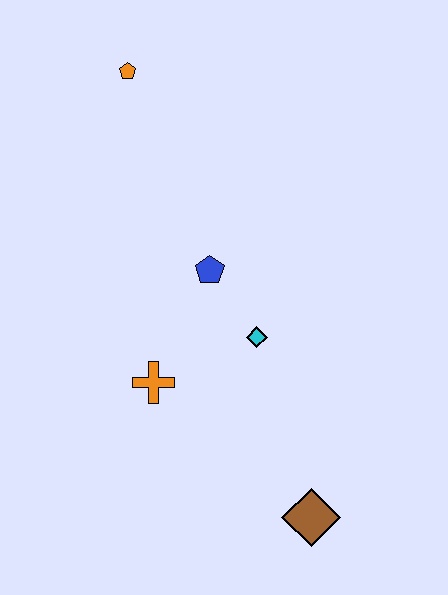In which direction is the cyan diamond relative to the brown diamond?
The cyan diamond is above the brown diamond.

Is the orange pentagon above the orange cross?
Yes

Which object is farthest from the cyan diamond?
The orange pentagon is farthest from the cyan diamond.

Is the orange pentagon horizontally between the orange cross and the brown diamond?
No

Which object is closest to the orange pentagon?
The blue pentagon is closest to the orange pentagon.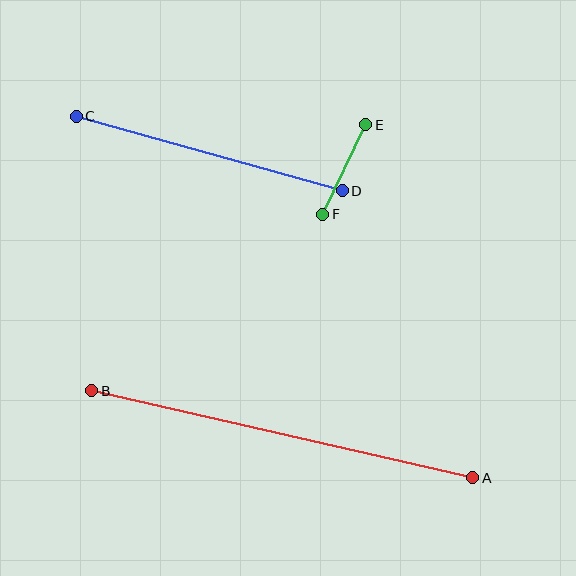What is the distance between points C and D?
The distance is approximately 276 pixels.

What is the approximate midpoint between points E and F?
The midpoint is at approximately (344, 170) pixels.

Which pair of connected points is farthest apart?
Points A and B are farthest apart.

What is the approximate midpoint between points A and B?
The midpoint is at approximately (282, 434) pixels.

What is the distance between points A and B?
The distance is approximately 391 pixels.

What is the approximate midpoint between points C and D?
The midpoint is at approximately (209, 153) pixels.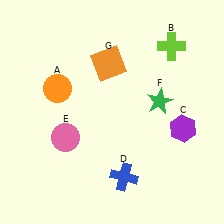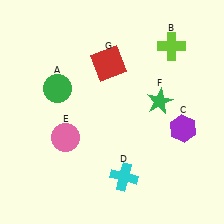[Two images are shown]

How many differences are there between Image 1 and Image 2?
There are 3 differences between the two images.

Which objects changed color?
A changed from orange to green. D changed from blue to cyan. G changed from orange to red.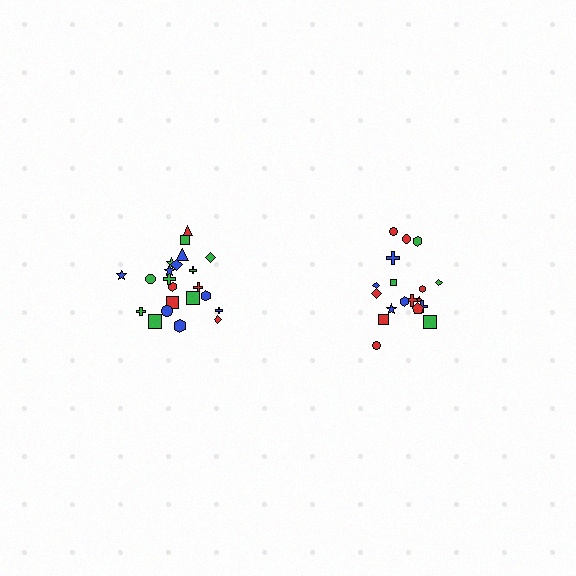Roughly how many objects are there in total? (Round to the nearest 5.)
Roughly 40 objects in total.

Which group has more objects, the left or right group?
The left group.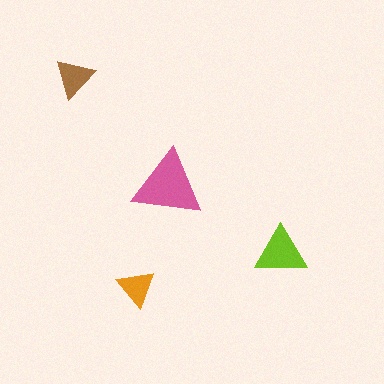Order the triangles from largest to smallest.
the pink one, the lime one, the brown one, the orange one.